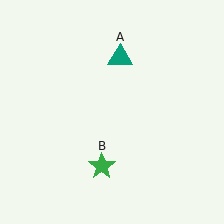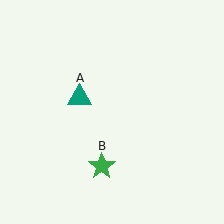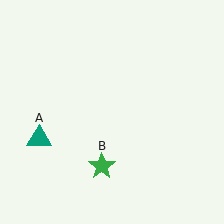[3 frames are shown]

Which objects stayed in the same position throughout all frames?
Green star (object B) remained stationary.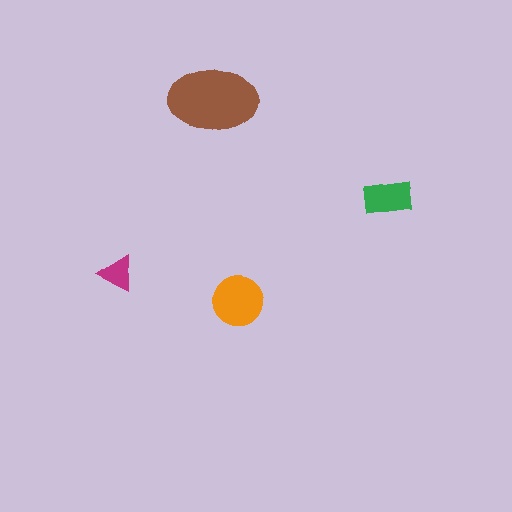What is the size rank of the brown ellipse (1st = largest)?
1st.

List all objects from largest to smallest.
The brown ellipse, the orange circle, the green rectangle, the magenta triangle.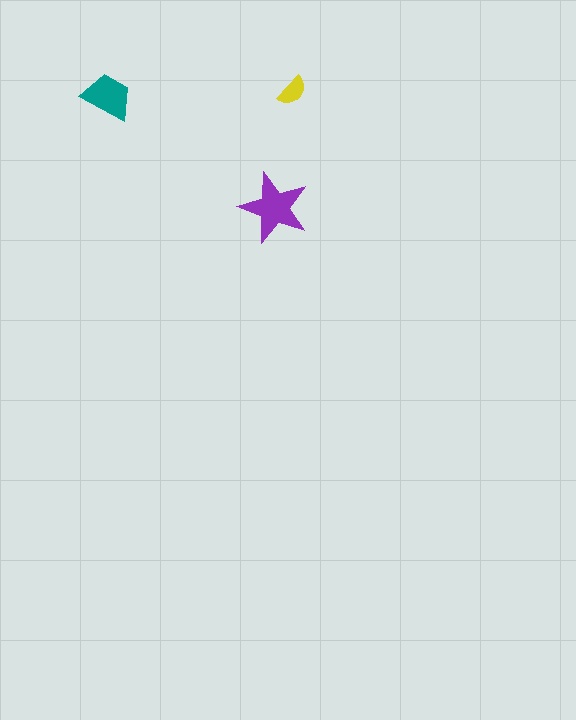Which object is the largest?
The purple star.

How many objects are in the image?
There are 3 objects in the image.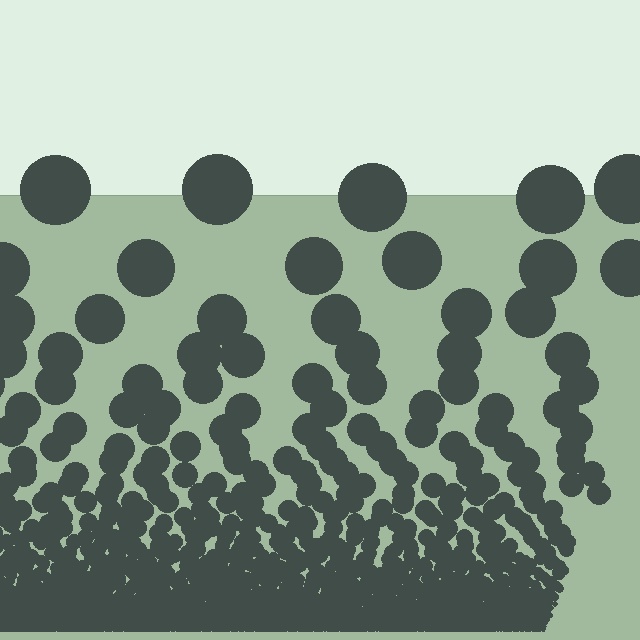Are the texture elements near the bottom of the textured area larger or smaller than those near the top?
Smaller. The gradient is inverted — elements near the bottom are smaller and denser.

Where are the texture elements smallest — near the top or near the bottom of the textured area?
Near the bottom.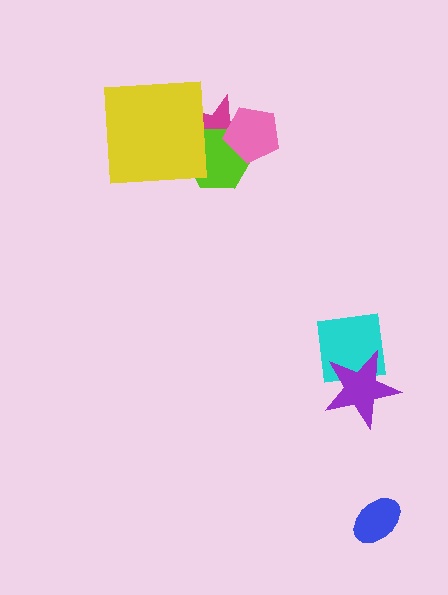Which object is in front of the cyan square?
The purple star is in front of the cyan square.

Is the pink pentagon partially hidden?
No, no other shape covers it.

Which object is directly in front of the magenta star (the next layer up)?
The lime hexagon is directly in front of the magenta star.